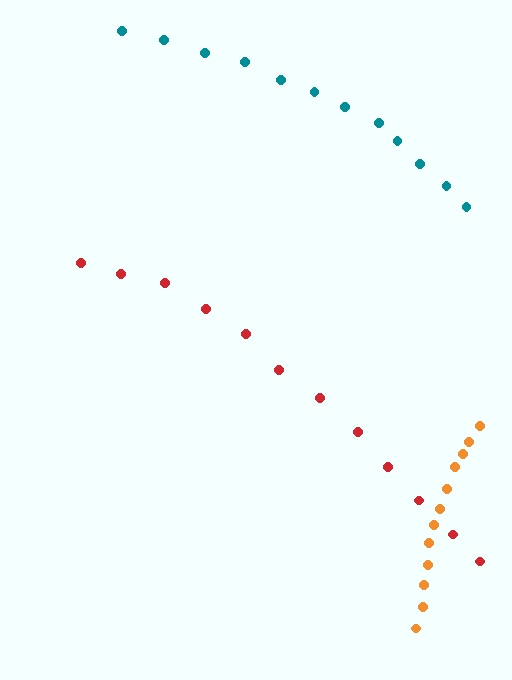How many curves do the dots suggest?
There are 3 distinct paths.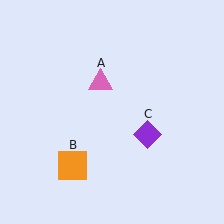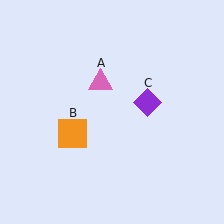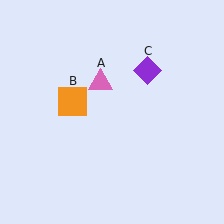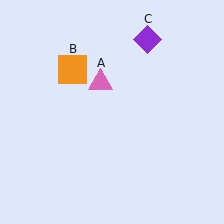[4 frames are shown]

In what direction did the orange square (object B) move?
The orange square (object B) moved up.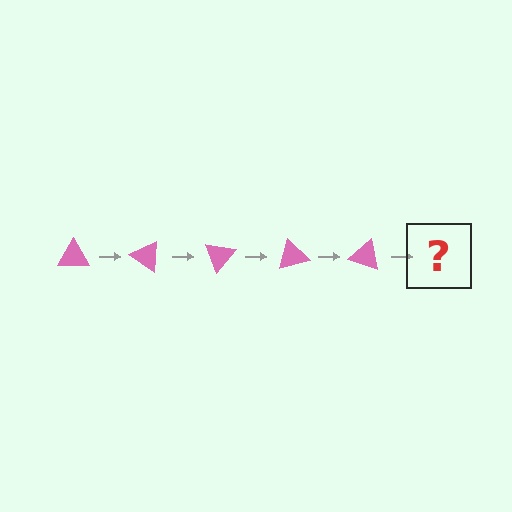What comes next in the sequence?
The next element should be a pink triangle rotated 175 degrees.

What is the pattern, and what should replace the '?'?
The pattern is that the triangle rotates 35 degrees each step. The '?' should be a pink triangle rotated 175 degrees.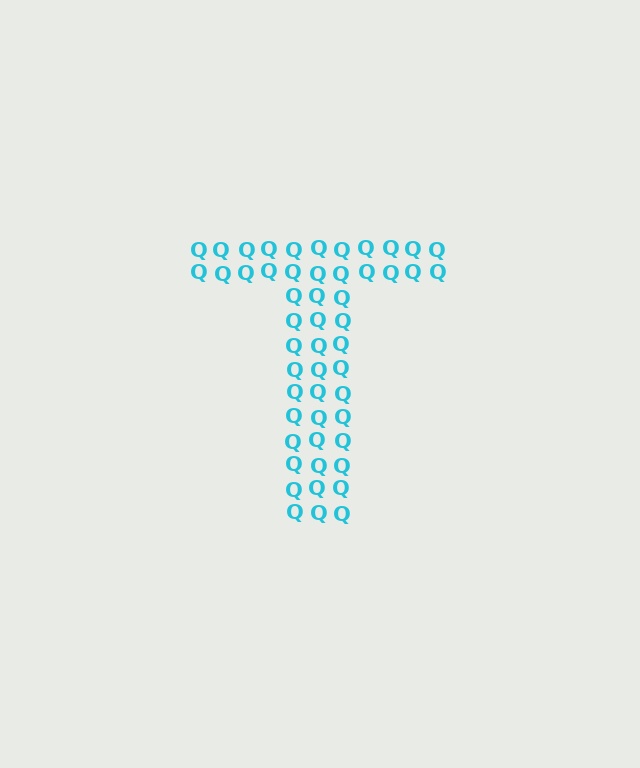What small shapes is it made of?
It is made of small letter Q's.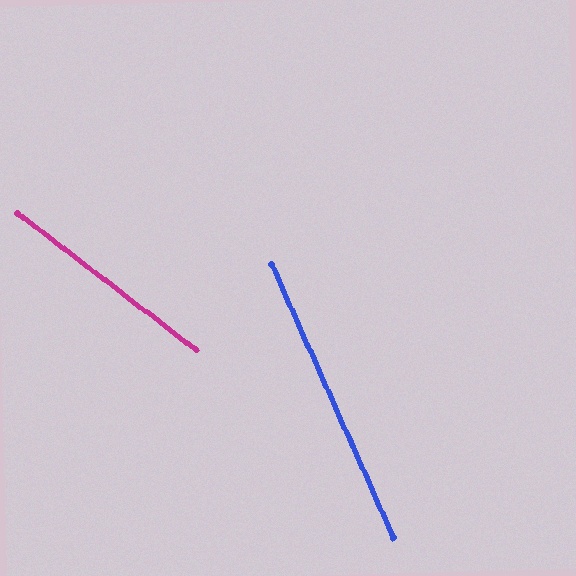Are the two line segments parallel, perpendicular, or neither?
Neither parallel nor perpendicular — they differ by about 28°.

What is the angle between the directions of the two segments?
Approximately 28 degrees.